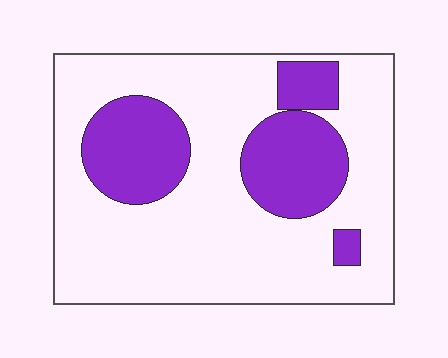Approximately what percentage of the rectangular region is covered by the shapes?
Approximately 25%.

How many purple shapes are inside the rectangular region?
4.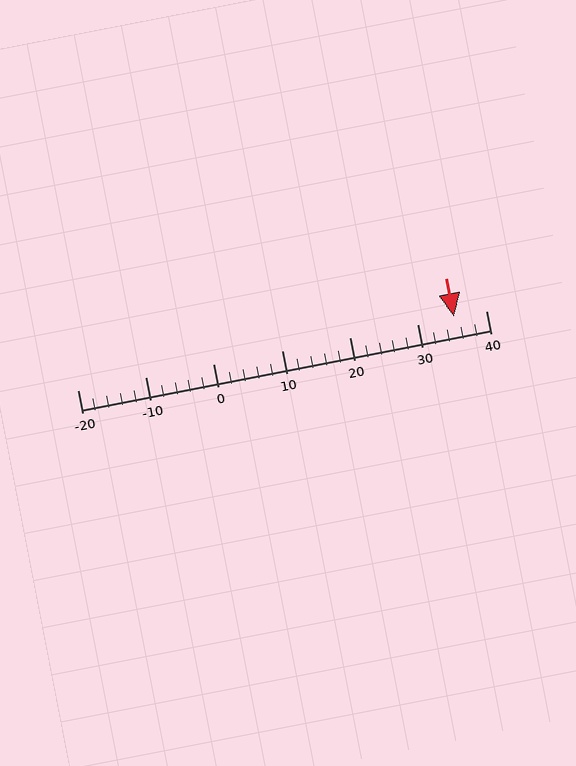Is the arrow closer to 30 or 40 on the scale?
The arrow is closer to 40.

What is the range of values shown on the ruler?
The ruler shows values from -20 to 40.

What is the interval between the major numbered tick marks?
The major tick marks are spaced 10 units apart.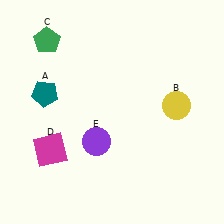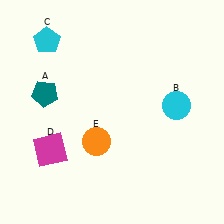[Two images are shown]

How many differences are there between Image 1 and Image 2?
There are 3 differences between the two images.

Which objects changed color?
B changed from yellow to cyan. C changed from green to cyan. E changed from purple to orange.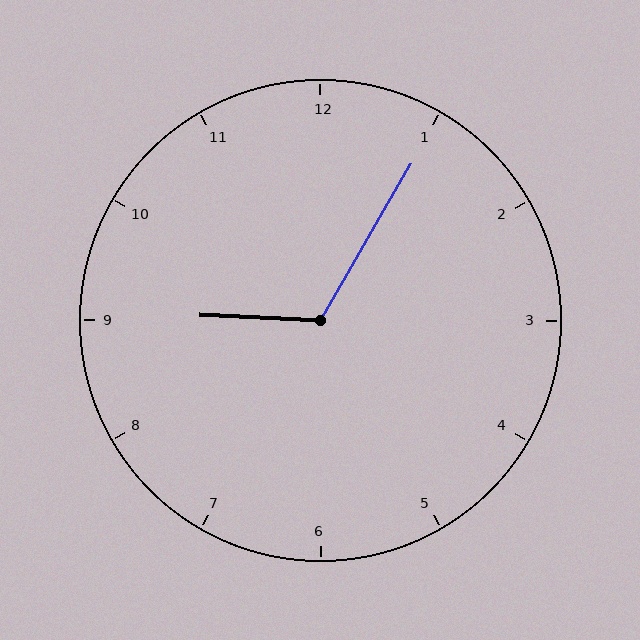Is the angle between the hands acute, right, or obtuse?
It is obtuse.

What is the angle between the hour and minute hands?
Approximately 118 degrees.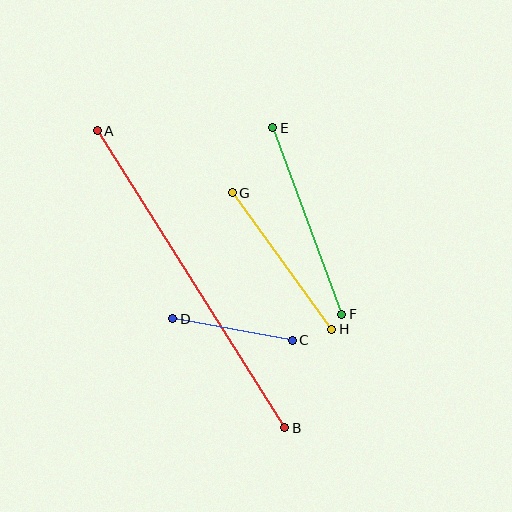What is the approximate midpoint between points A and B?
The midpoint is at approximately (191, 279) pixels.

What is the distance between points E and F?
The distance is approximately 199 pixels.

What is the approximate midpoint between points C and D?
The midpoint is at approximately (232, 329) pixels.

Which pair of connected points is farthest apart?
Points A and B are farthest apart.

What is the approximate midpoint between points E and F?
The midpoint is at approximately (307, 221) pixels.